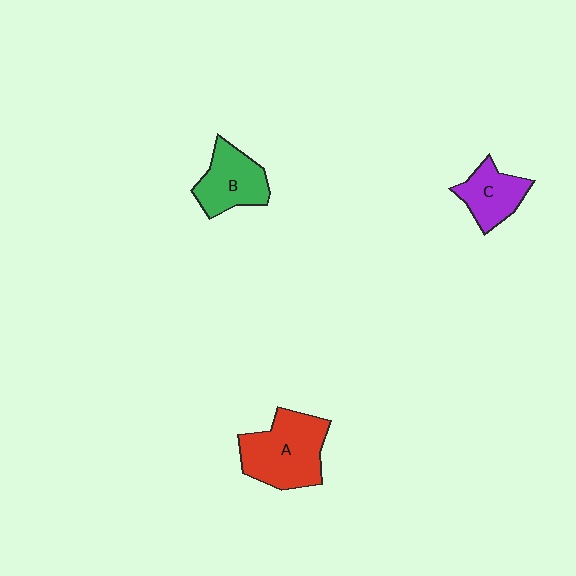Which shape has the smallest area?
Shape C (purple).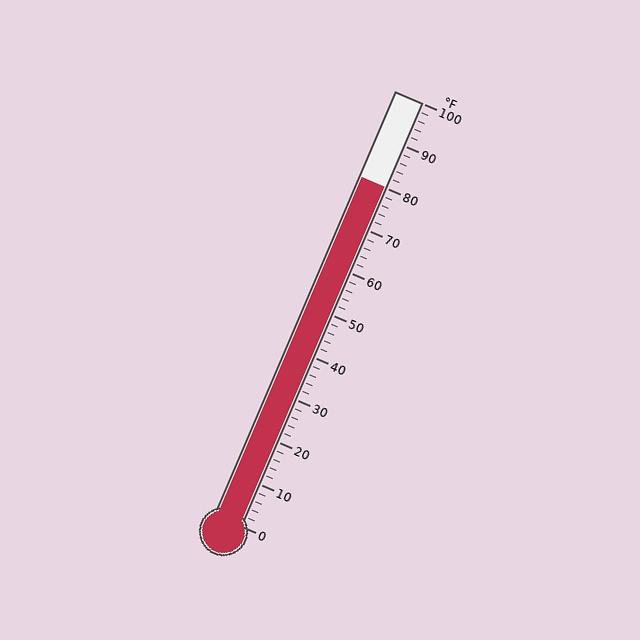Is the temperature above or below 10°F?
The temperature is above 10°F.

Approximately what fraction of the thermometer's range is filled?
The thermometer is filled to approximately 80% of its range.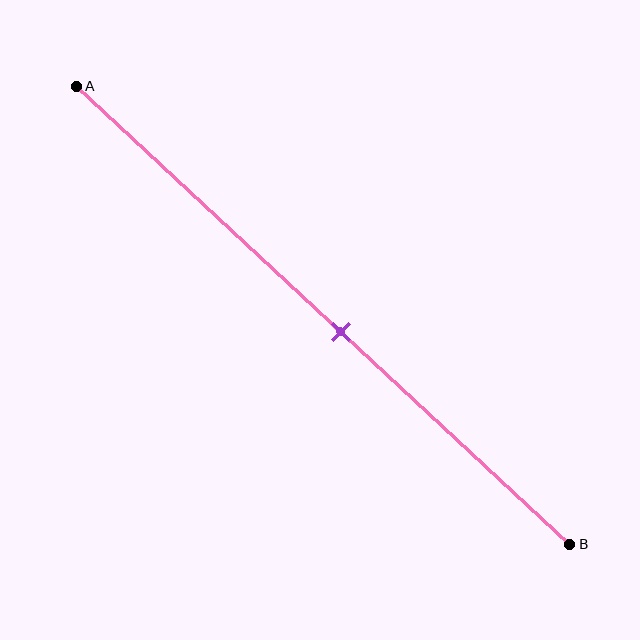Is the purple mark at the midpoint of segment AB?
No, the mark is at about 55% from A, not at the 50% midpoint.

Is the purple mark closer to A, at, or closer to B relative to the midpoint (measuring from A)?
The purple mark is closer to point B than the midpoint of segment AB.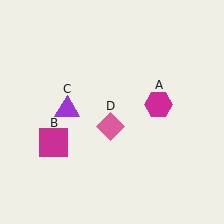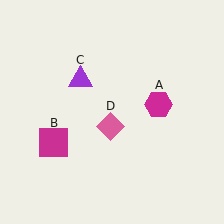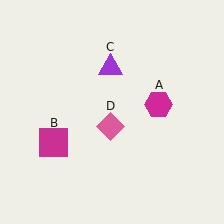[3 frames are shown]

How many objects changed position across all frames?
1 object changed position: purple triangle (object C).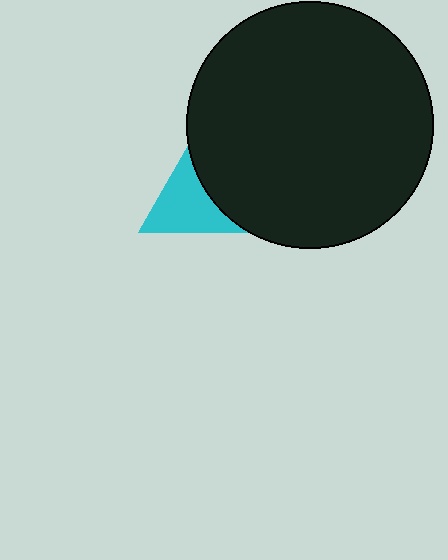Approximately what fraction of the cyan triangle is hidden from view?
Roughly 50% of the cyan triangle is hidden behind the black circle.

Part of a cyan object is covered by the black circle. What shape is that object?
It is a triangle.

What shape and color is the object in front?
The object in front is a black circle.